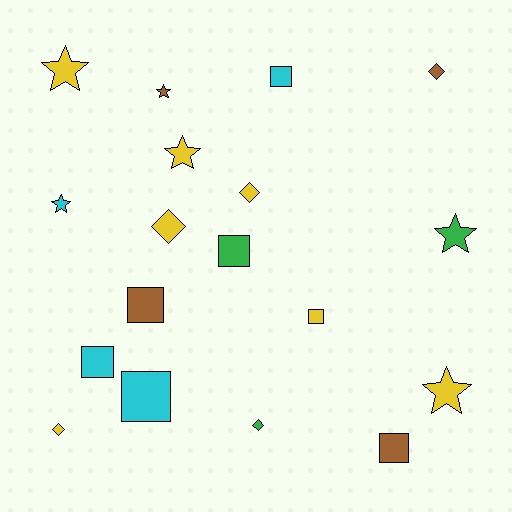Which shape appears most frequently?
Square, with 7 objects.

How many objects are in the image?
There are 18 objects.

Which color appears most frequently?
Yellow, with 7 objects.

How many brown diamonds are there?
There is 1 brown diamond.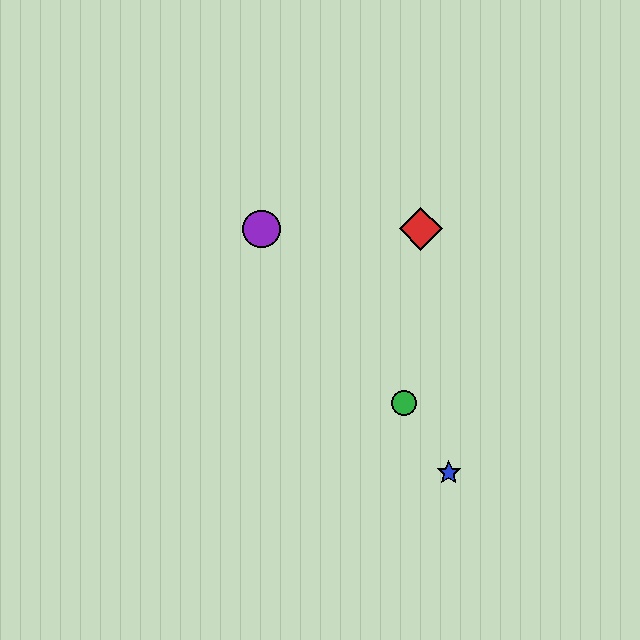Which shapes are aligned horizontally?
The red diamond, the yellow diamond, the purple circle are aligned horizontally.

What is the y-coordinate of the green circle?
The green circle is at y≈403.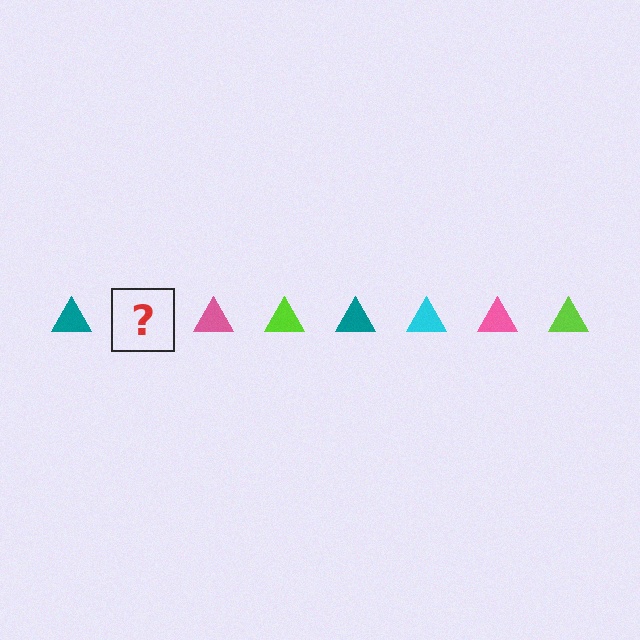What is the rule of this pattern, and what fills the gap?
The rule is that the pattern cycles through teal, cyan, pink, lime triangles. The gap should be filled with a cyan triangle.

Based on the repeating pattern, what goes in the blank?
The blank should be a cyan triangle.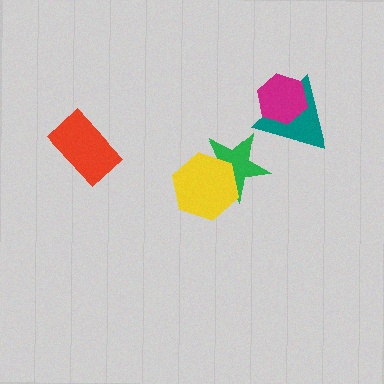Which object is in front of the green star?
The yellow hexagon is in front of the green star.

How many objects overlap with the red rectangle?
0 objects overlap with the red rectangle.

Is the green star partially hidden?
Yes, it is partially covered by another shape.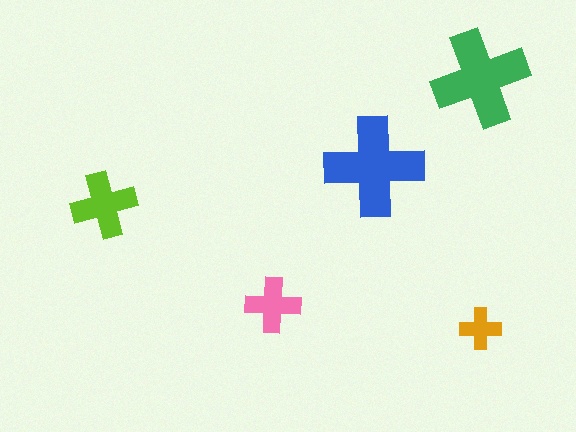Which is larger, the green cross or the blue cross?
The blue one.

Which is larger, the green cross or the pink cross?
The green one.